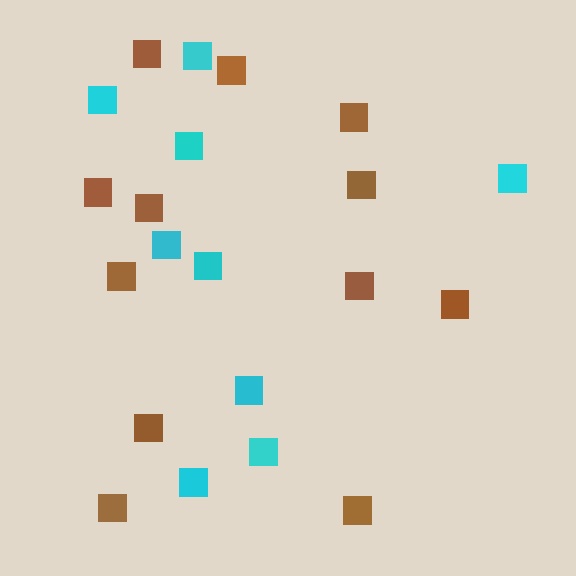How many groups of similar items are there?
There are 2 groups: one group of brown squares (12) and one group of cyan squares (9).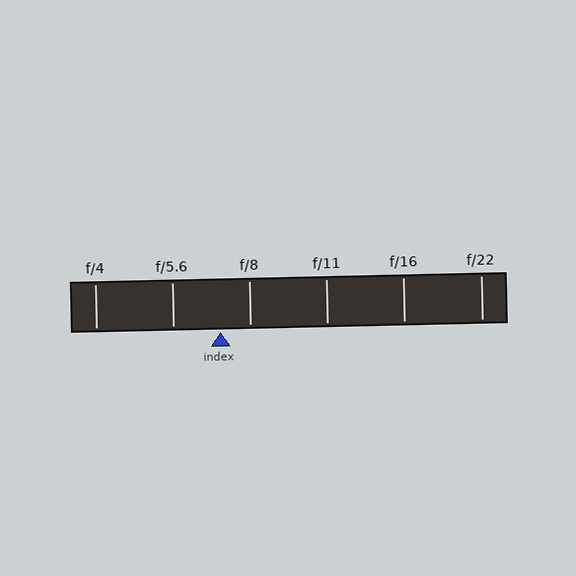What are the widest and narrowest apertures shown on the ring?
The widest aperture shown is f/4 and the narrowest is f/22.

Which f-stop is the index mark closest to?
The index mark is closest to f/8.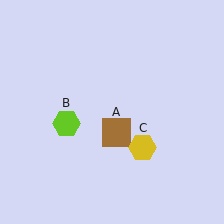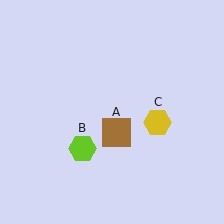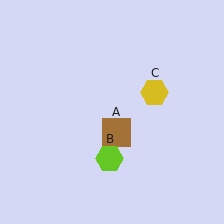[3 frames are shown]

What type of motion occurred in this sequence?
The lime hexagon (object B), yellow hexagon (object C) rotated counterclockwise around the center of the scene.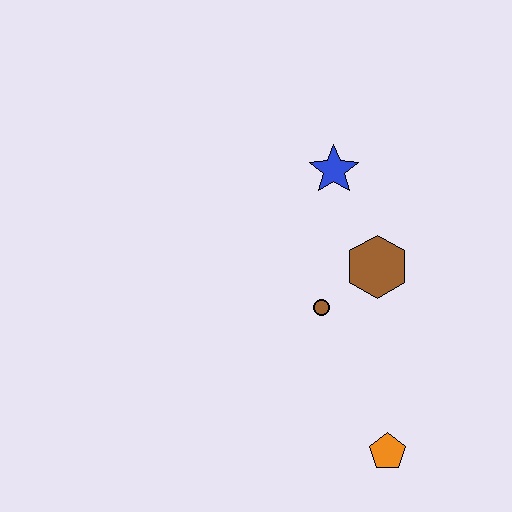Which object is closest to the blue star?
The brown hexagon is closest to the blue star.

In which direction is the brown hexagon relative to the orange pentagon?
The brown hexagon is above the orange pentagon.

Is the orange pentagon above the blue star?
No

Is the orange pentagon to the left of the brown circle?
No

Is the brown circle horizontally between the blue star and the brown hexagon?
No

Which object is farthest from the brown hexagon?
The orange pentagon is farthest from the brown hexagon.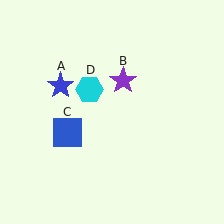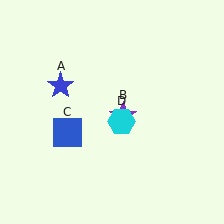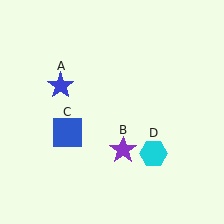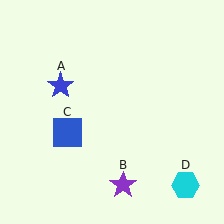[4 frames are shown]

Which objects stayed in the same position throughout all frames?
Blue star (object A) and blue square (object C) remained stationary.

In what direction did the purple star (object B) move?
The purple star (object B) moved down.